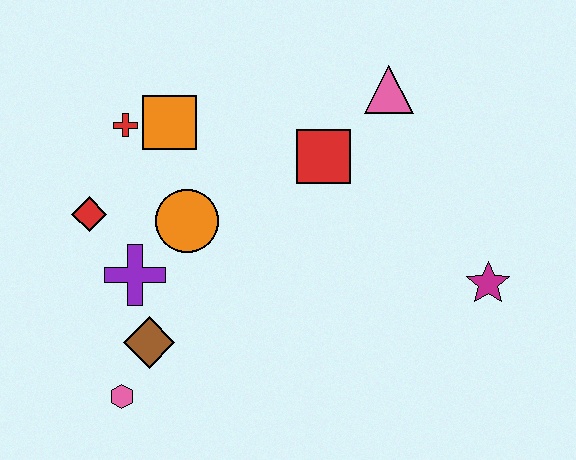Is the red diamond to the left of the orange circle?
Yes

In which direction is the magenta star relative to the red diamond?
The magenta star is to the right of the red diamond.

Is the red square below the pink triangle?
Yes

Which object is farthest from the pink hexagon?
The pink triangle is farthest from the pink hexagon.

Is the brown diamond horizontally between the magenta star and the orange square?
No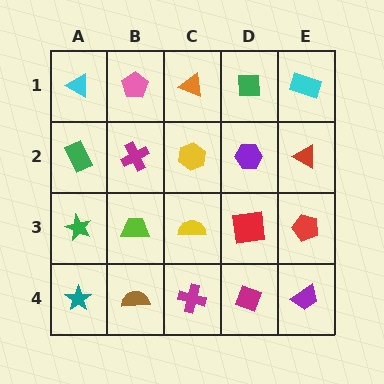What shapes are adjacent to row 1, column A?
A green rectangle (row 2, column A), a pink pentagon (row 1, column B).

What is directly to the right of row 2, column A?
A magenta cross.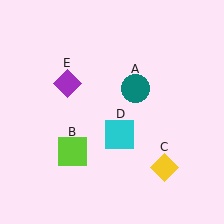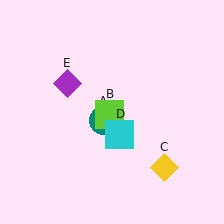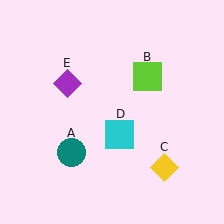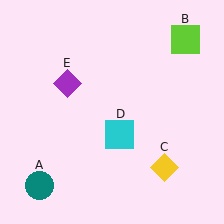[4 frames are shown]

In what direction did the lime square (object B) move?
The lime square (object B) moved up and to the right.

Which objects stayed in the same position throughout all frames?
Yellow diamond (object C) and cyan square (object D) and purple diamond (object E) remained stationary.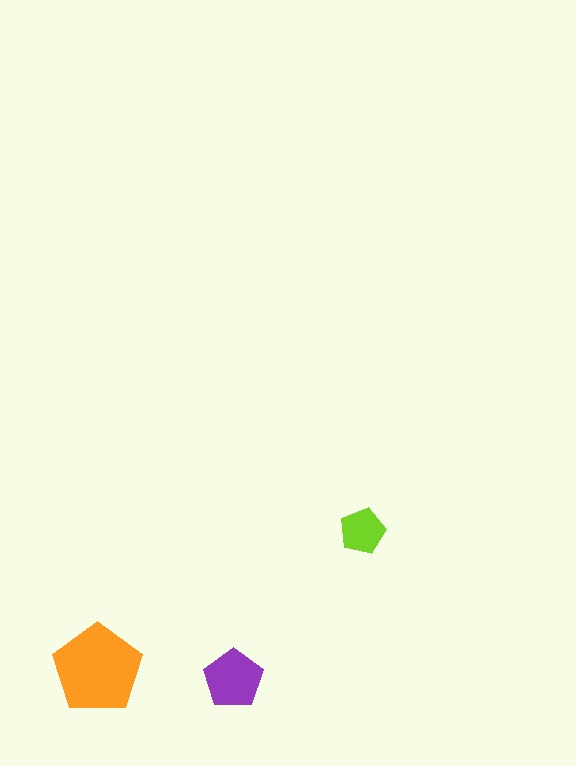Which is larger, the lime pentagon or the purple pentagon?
The purple one.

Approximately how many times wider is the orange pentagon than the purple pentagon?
About 1.5 times wider.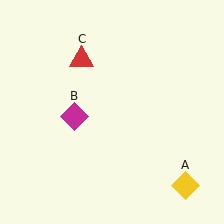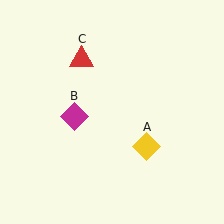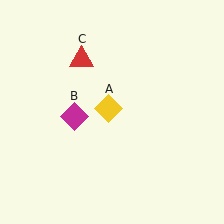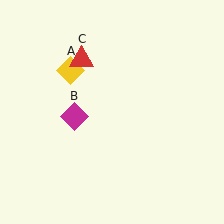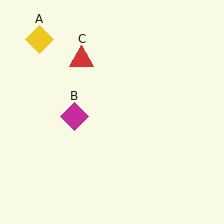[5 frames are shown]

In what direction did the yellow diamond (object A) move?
The yellow diamond (object A) moved up and to the left.